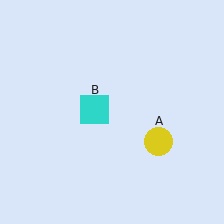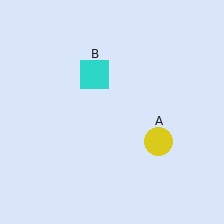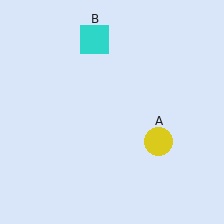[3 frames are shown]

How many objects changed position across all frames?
1 object changed position: cyan square (object B).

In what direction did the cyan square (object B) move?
The cyan square (object B) moved up.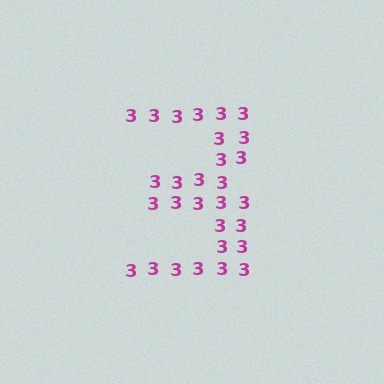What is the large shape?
The large shape is the digit 3.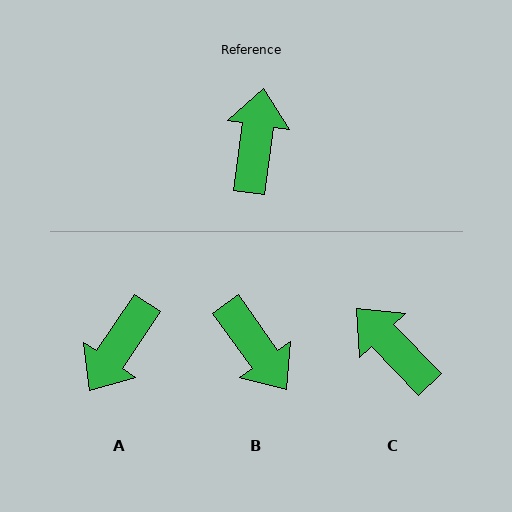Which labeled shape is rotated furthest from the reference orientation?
A, about 154 degrees away.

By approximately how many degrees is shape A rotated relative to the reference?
Approximately 154 degrees counter-clockwise.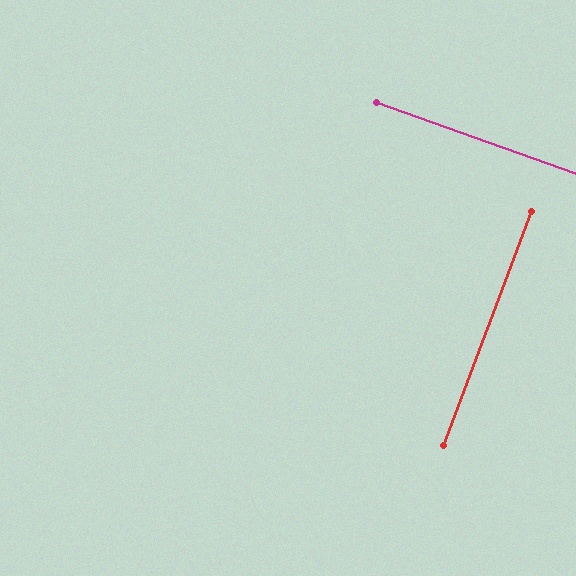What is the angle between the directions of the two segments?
Approximately 89 degrees.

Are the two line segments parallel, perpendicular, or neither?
Perpendicular — they meet at approximately 89°.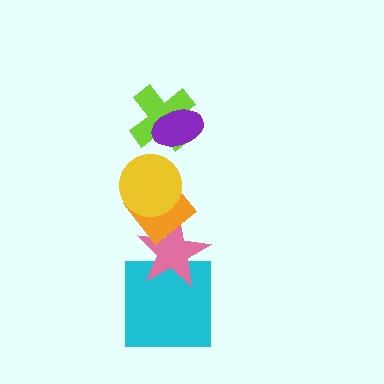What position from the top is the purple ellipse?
The purple ellipse is 1st from the top.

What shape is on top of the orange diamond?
The yellow circle is on top of the orange diamond.